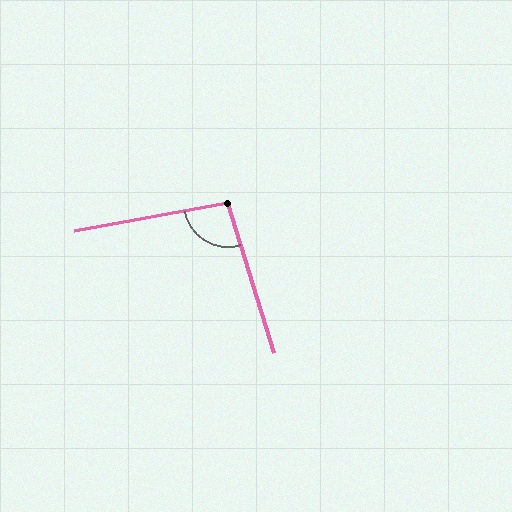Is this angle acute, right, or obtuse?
It is obtuse.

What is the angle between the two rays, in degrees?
Approximately 96 degrees.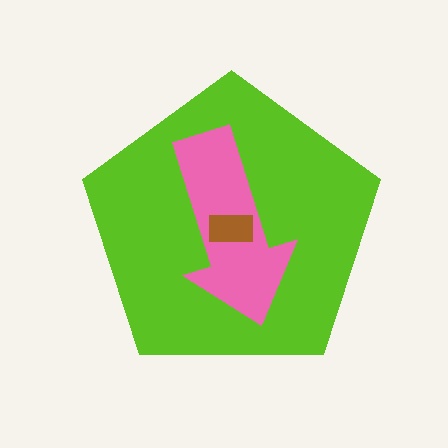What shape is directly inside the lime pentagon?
The pink arrow.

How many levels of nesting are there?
3.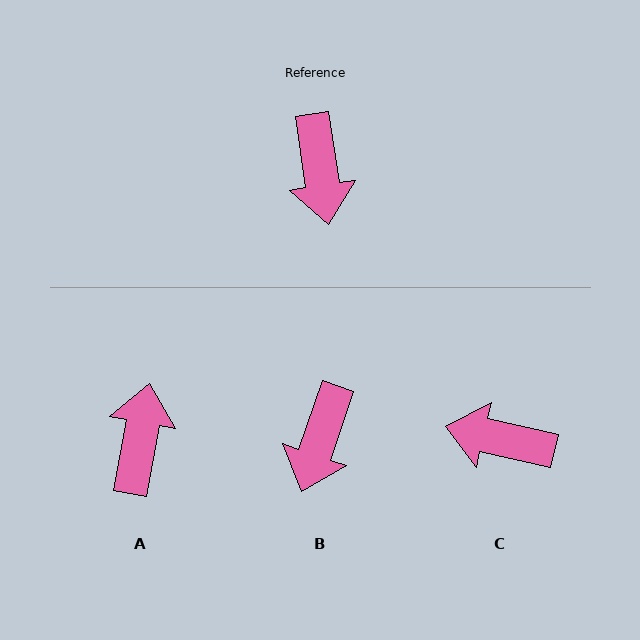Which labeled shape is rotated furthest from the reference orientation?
A, about 161 degrees away.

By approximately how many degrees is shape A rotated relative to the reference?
Approximately 161 degrees counter-clockwise.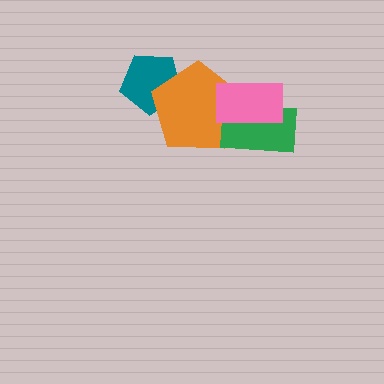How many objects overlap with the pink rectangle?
2 objects overlap with the pink rectangle.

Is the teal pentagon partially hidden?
Yes, it is partially covered by another shape.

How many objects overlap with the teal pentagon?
1 object overlaps with the teal pentagon.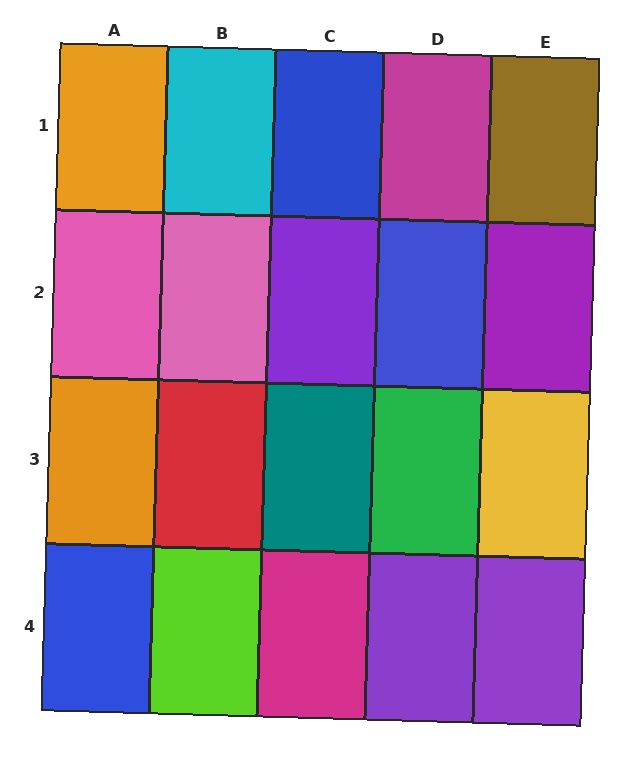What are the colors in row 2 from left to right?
Pink, pink, purple, blue, purple.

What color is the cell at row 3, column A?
Orange.